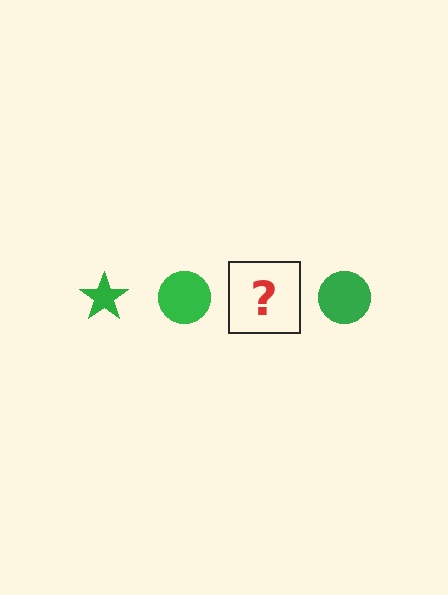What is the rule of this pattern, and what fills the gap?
The rule is that the pattern cycles through star, circle shapes in green. The gap should be filled with a green star.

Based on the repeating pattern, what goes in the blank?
The blank should be a green star.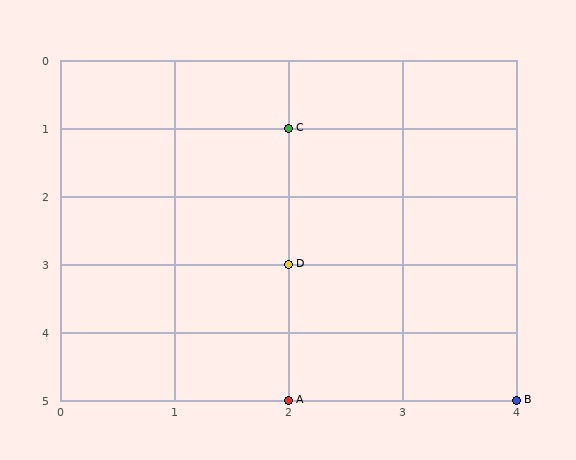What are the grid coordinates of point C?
Point C is at grid coordinates (2, 1).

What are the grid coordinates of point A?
Point A is at grid coordinates (2, 5).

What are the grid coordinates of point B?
Point B is at grid coordinates (4, 5).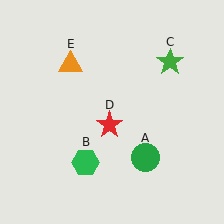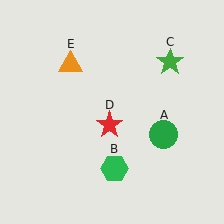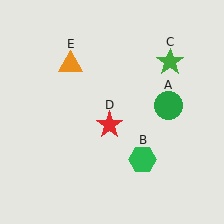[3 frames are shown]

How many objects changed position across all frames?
2 objects changed position: green circle (object A), green hexagon (object B).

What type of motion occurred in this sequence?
The green circle (object A), green hexagon (object B) rotated counterclockwise around the center of the scene.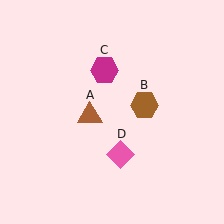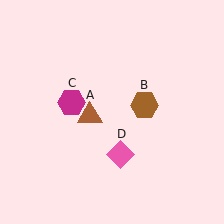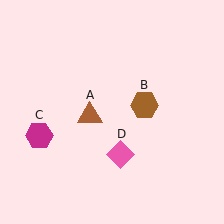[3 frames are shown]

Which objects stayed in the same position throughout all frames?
Brown triangle (object A) and brown hexagon (object B) and pink diamond (object D) remained stationary.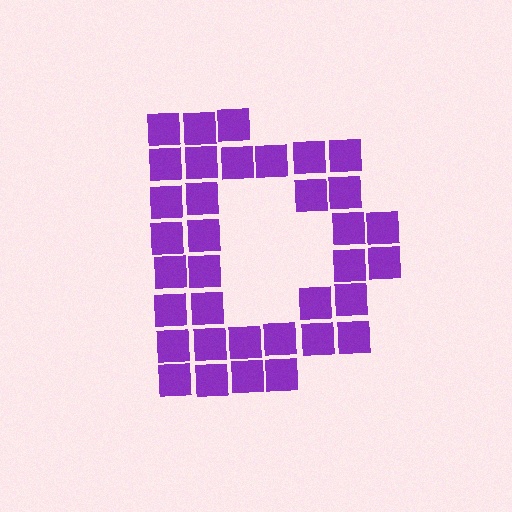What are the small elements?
The small elements are squares.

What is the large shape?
The large shape is the letter D.